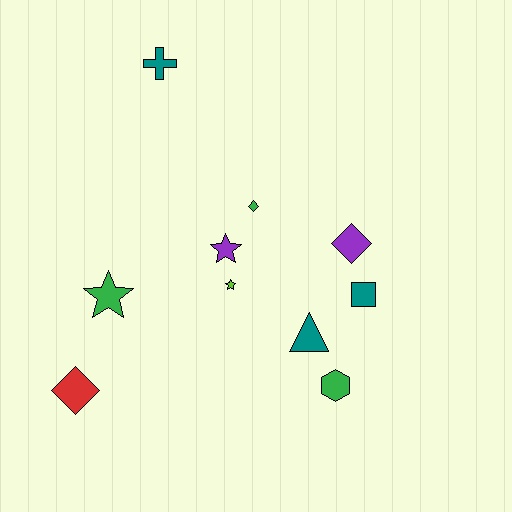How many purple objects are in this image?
There are 2 purple objects.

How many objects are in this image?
There are 10 objects.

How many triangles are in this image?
There is 1 triangle.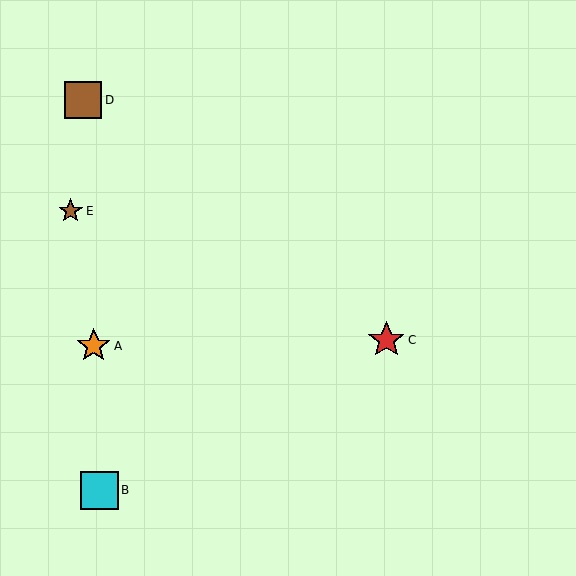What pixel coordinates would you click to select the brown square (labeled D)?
Click at (83, 100) to select the brown square D.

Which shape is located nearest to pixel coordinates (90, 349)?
The orange star (labeled A) at (94, 346) is nearest to that location.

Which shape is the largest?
The cyan square (labeled B) is the largest.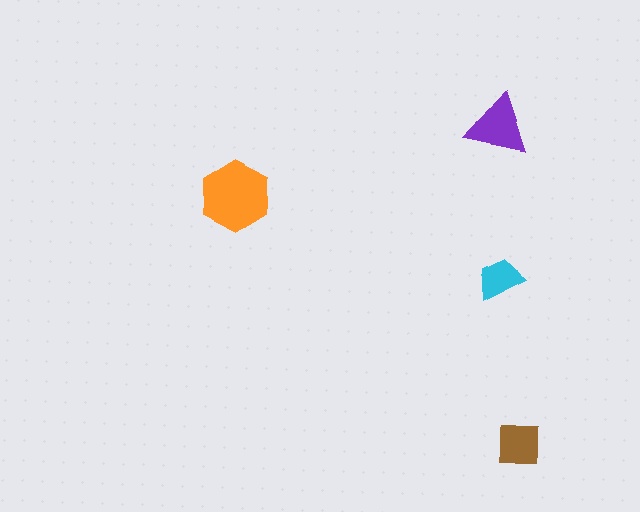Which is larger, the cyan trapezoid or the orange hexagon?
The orange hexagon.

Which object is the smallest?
The cyan trapezoid.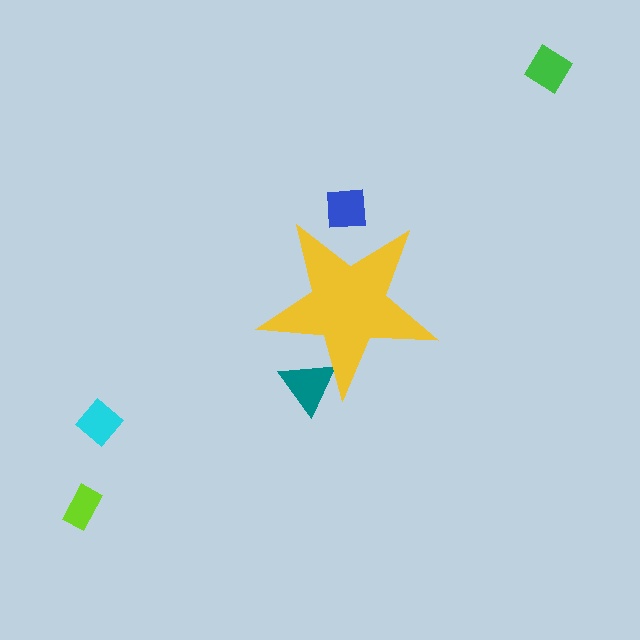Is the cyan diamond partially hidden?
No, the cyan diamond is fully visible.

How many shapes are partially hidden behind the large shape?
2 shapes are partially hidden.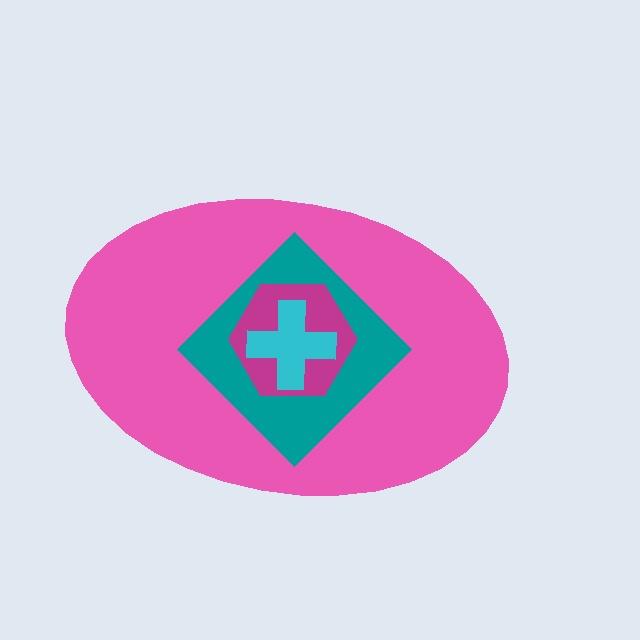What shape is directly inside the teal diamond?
The magenta hexagon.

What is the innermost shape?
The cyan cross.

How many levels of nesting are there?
4.